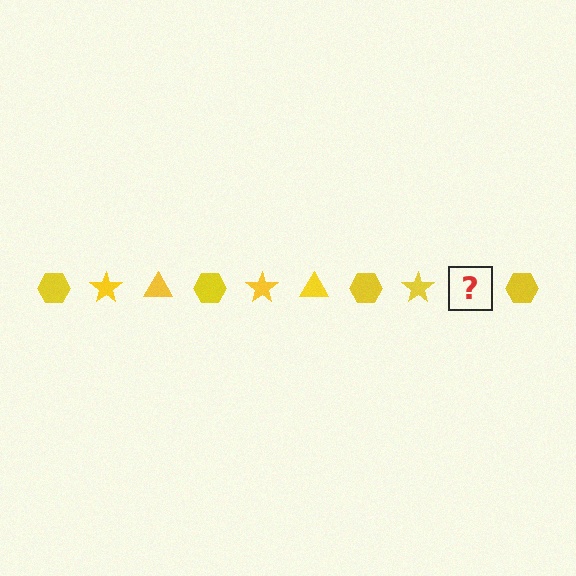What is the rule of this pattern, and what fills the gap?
The rule is that the pattern cycles through hexagon, star, triangle shapes in yellow. The gap should be filled with a yellow triangle.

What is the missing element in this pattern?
The missing element is a yellow triangle.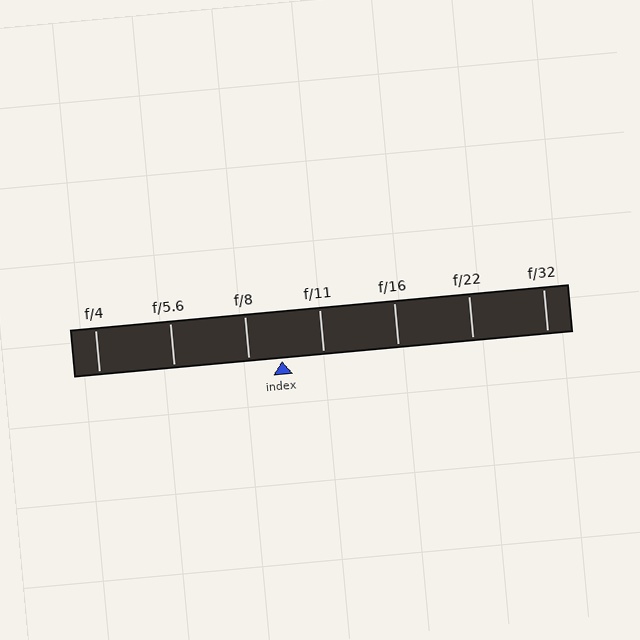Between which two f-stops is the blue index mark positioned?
The index mark is between f/8 and f/11.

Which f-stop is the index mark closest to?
The index mark is closest to f/8.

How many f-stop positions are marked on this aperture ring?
There are 7 f-stop positions marked.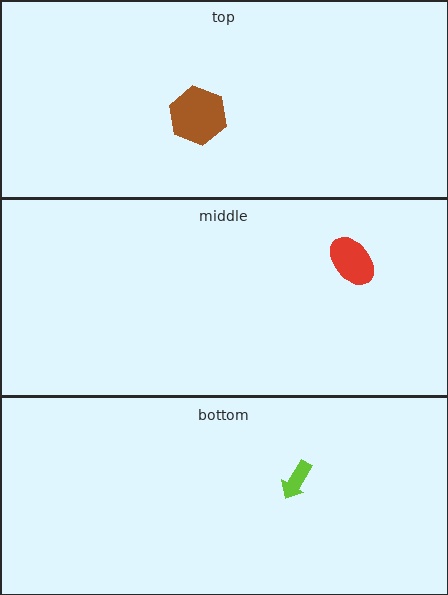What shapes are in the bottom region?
The lime arrow.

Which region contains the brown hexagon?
The top region.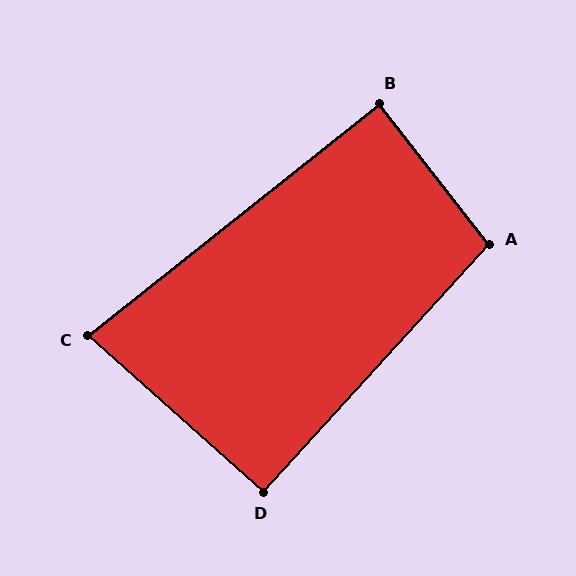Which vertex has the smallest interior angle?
C, at approximately 80 degrees.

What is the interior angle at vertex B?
Approximately 89 degrees (approximately right).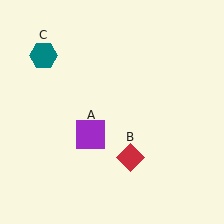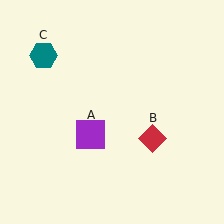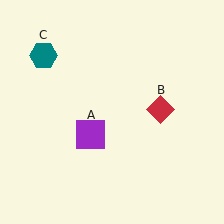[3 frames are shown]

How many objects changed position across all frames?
1 object changed position: red diamond (object B).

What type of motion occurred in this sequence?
The red diamond (object B) rotated counterclockwise around the center of the scene.